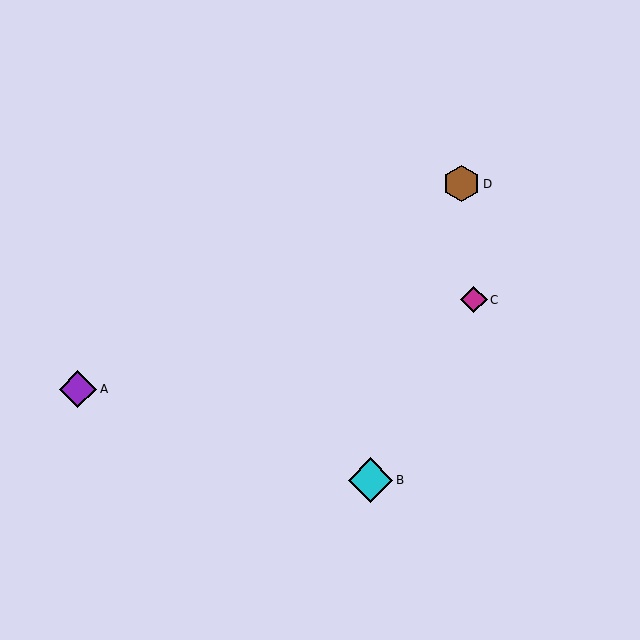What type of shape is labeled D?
Shape D is a brown hexagon.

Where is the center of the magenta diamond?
The center of the magenta diamond is at (474, 300).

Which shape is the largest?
The cyan diamond (labeled B) is the largest.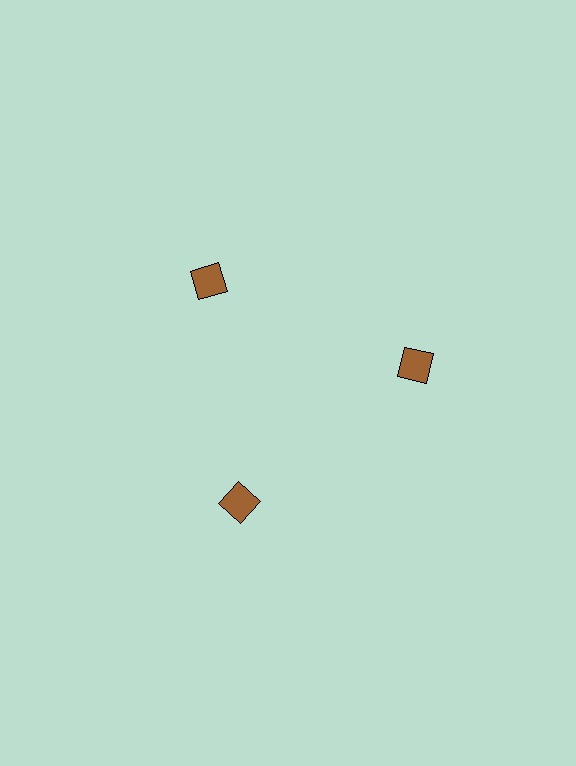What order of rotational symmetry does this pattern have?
This pattern has 3-fold rotational symmetry.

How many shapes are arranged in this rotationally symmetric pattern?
There are 3 shapes, arranged in 3 groups of 1.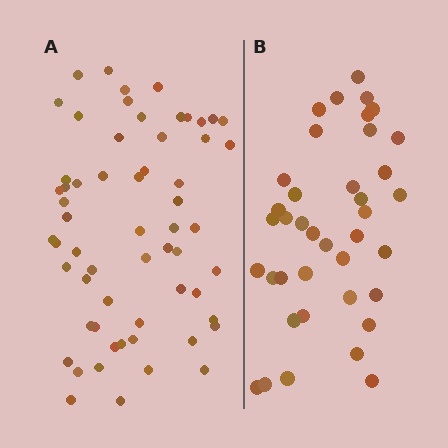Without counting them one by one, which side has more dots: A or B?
Region A (the left region) has more dots.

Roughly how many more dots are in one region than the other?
Region A has approximately 20 more dots than region B.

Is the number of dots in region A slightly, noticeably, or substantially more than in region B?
Region A has substantially more. The ratio is roughly 1.5 to 1.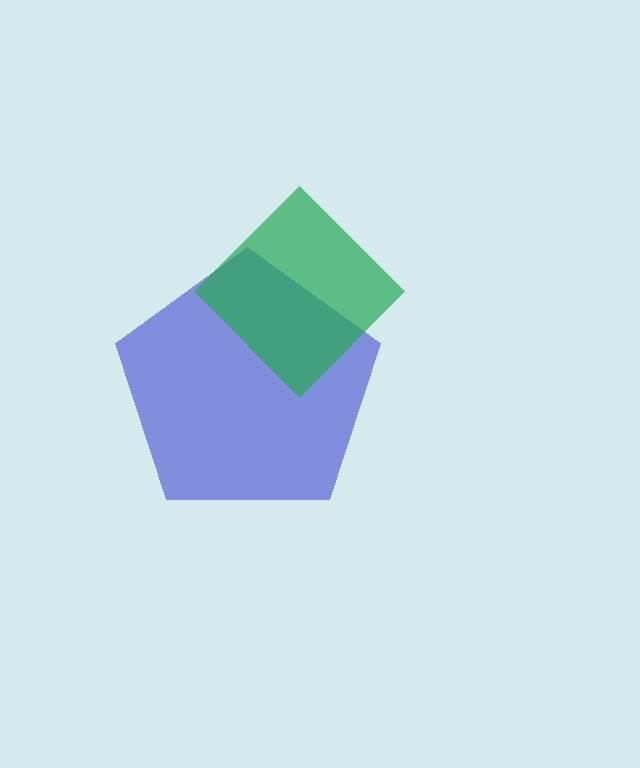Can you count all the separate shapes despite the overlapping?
Yes, there are 2 separate shapes.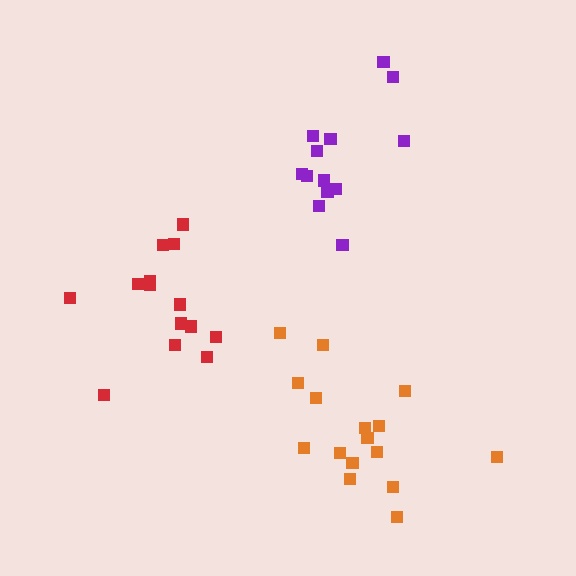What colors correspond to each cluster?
The clusters are colored: orange, red, purple.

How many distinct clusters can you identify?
There are 3 distinct clusters.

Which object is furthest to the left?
The red cluster is leftmost.